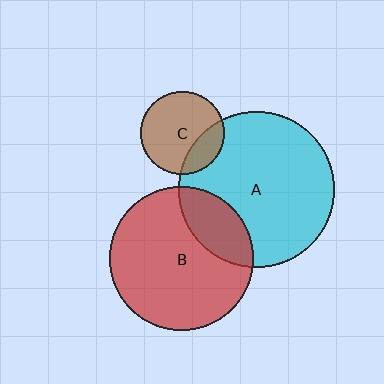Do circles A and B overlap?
Yes.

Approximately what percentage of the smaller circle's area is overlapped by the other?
Approximately 20%.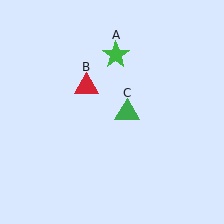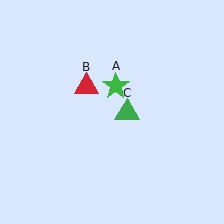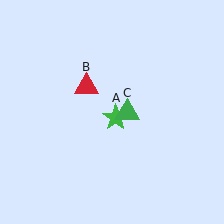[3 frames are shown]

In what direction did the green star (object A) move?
The green star (object A) moved down.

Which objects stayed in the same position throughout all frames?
Red triangle (object B) and green triangle (object C) remained stationary.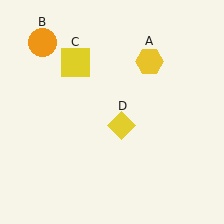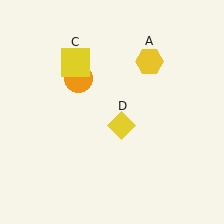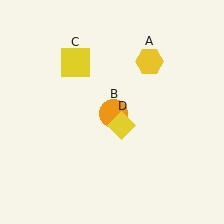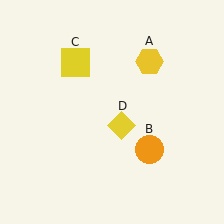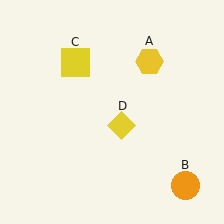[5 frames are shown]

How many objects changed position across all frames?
1 object changed position: orange circle (object B).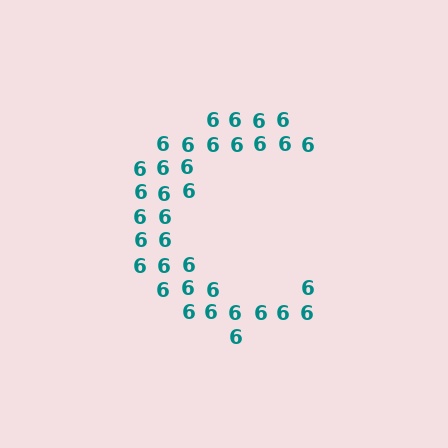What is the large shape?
The large shape is the letter C.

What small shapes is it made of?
It is made of small digit 6's.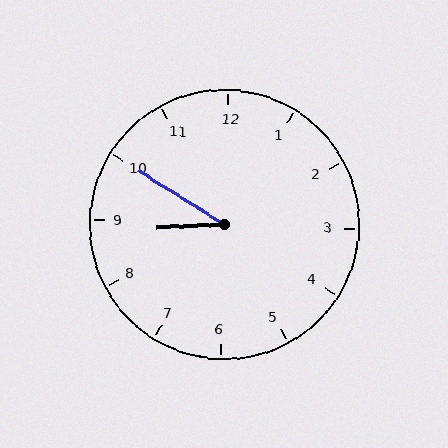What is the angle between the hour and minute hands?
Approximately 35 degrees.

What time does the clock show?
8:50.